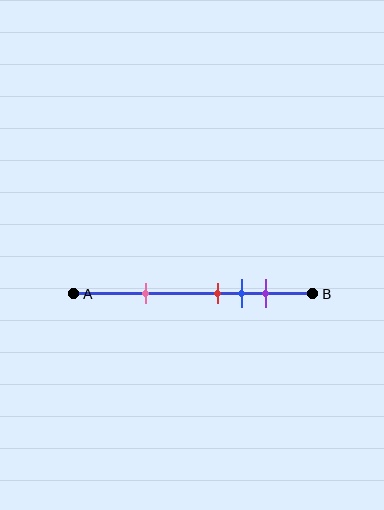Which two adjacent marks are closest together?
The red and blue marks are the closest adjacent pair.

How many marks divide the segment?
There are 4 marks dividing the segment.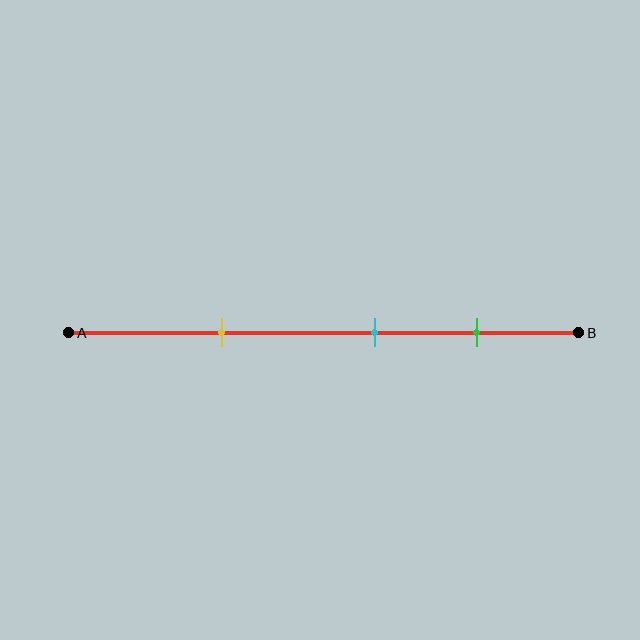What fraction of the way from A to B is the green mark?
The green mark is approximately 80% (0.8) of the way from A to B.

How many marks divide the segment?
There are 3 marks dividing the segment.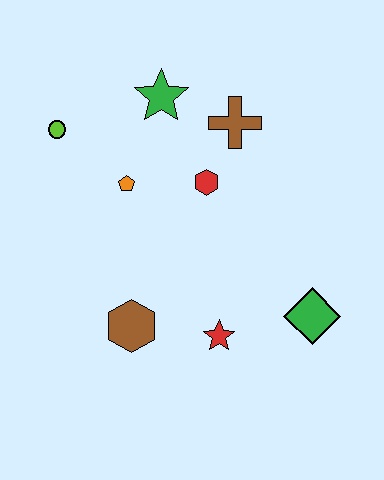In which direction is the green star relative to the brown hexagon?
The green star is above the brown hexagon.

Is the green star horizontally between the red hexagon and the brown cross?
No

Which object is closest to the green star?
The brown cross is closest to the green star.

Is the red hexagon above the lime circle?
No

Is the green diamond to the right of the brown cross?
Yes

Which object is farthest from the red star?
The lime circle is farthest from the red star.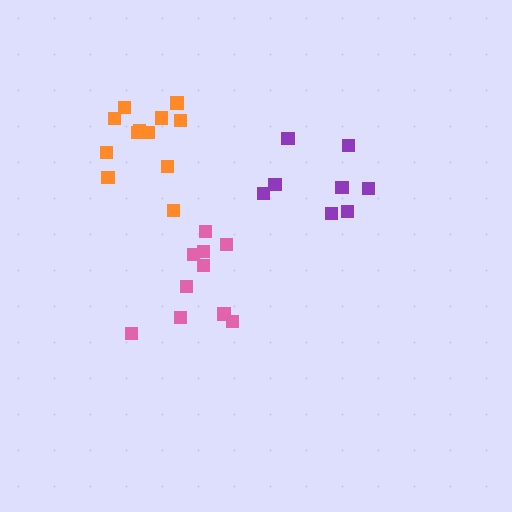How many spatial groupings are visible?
There are 3 spatial groupings.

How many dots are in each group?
Group 1: 10 dots, Group 2: 8 dots, Group 3: 12 dots (30 total).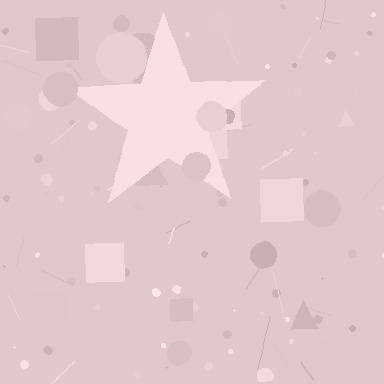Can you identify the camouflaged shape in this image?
The camouflaged shape is a star.